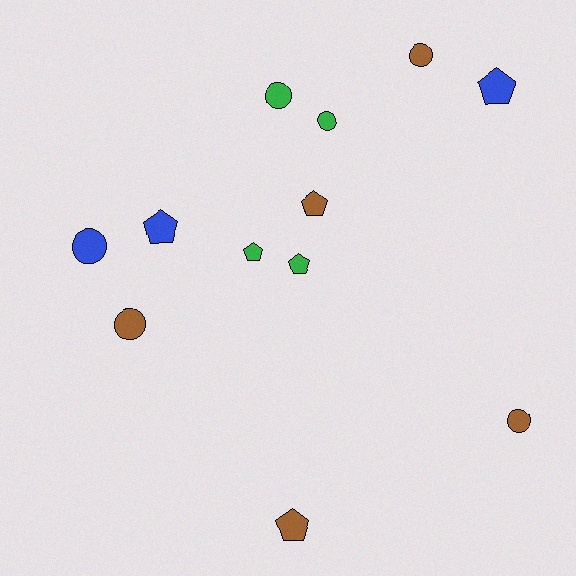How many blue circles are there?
There is 1 blue circle.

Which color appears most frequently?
Brown, with 5 objects.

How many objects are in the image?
There are 12 objects.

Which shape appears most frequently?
Circle, with 6 objects.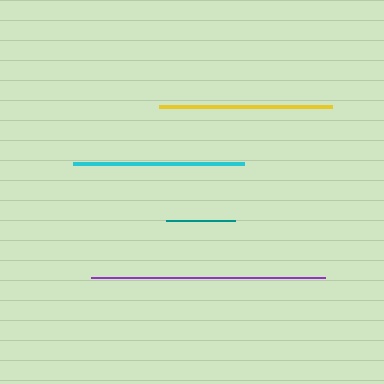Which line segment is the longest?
The purple line is the longest at approximately 234 pixels.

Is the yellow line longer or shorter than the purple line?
The purple line is longer than the yellow line.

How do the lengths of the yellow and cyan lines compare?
The yellow and cyan lines are approximately the same length.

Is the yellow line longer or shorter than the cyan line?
The yellow line is longer than the cyan line.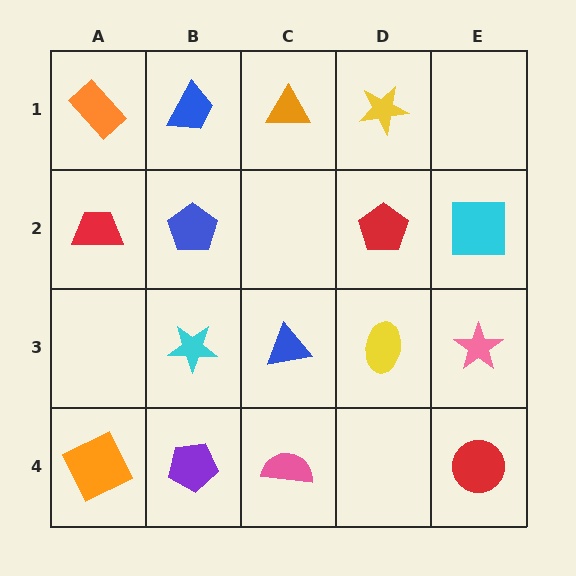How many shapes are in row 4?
4 shapes.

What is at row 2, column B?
A blue pentagon.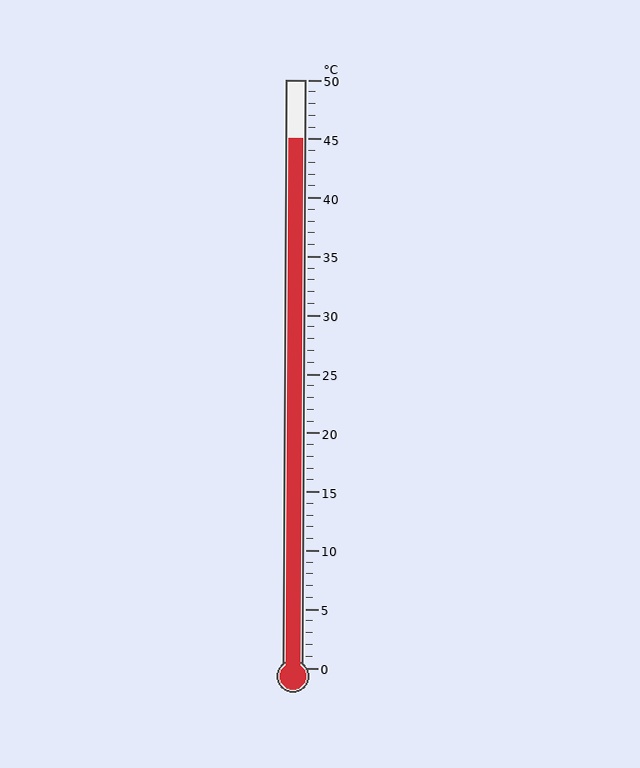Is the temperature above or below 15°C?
The temperature is above 15°C.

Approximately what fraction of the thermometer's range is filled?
The thermometer is filled to approximately 90% of its range.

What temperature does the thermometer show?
The thermometer shows approximately 45°C.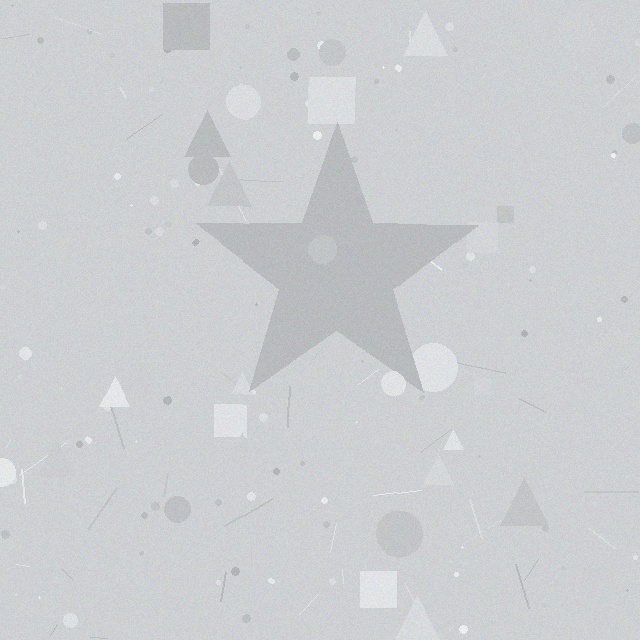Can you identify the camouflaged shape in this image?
The camouflaged shape is a star.